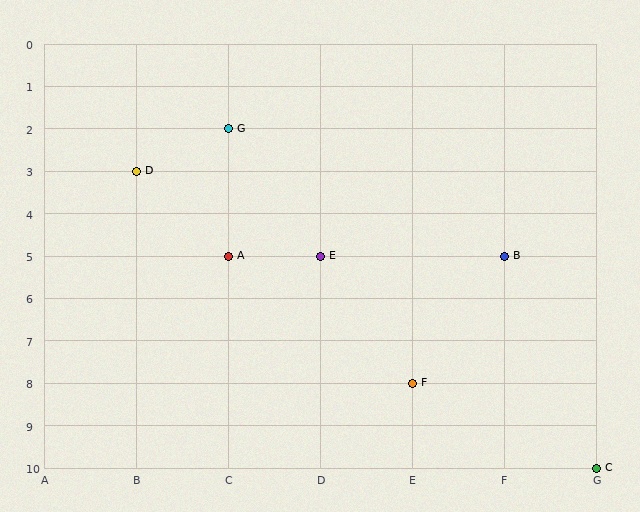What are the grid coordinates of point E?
Point E is at grid coordinates (D, 5).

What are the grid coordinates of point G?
Point G is at grid coordinates (C, 2).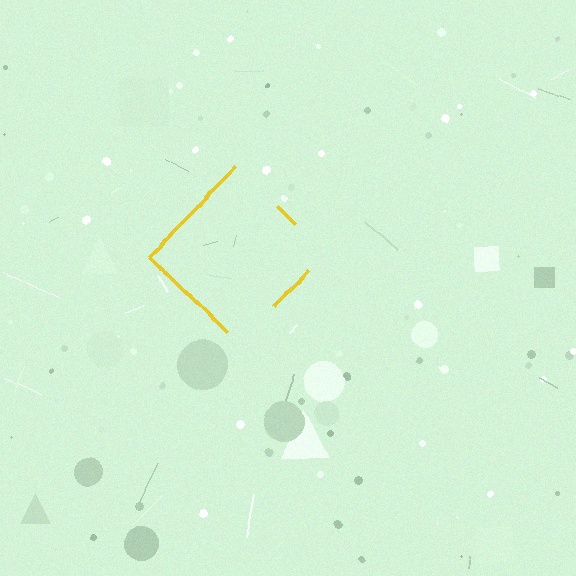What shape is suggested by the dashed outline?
The dashed outline suggests a diamond.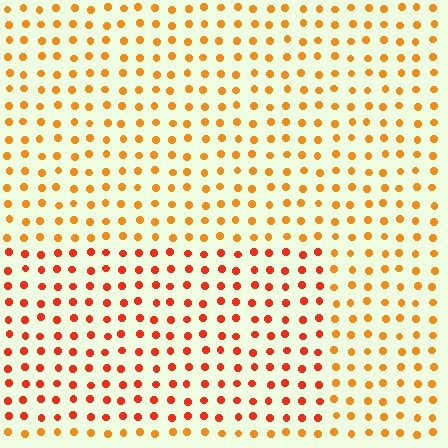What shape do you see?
I see a rectangle.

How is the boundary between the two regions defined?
The boundary is defined purely by a slight shift in hue (about 27 degrees). Spacing, size, and orientation are identical on both sides.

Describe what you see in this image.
The image is filled with small orange elements in a uniform arrangement. A rectangle-shaped region is visible where the elements are tinted to a slightly different hue, forming a subtle color boundary.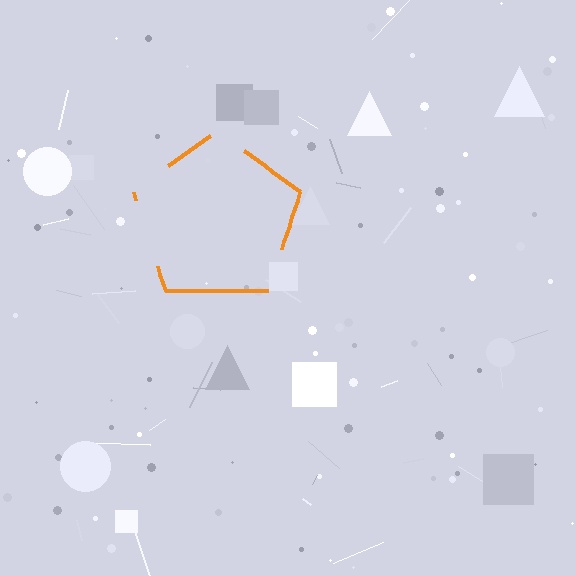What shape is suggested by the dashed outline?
The dashed outline suggests a pentagon.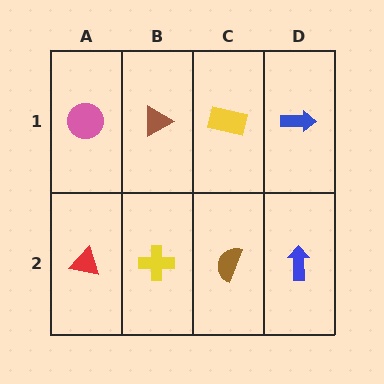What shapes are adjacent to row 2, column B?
A brown triangle (row 1, column B), a red triangle (row 2, column A), a brown semicircle (row 2, column C).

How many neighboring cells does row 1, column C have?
3.